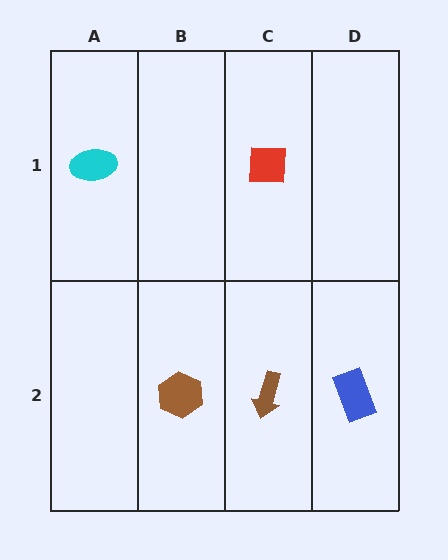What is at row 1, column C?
A red square.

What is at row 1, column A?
A cyan ellipse.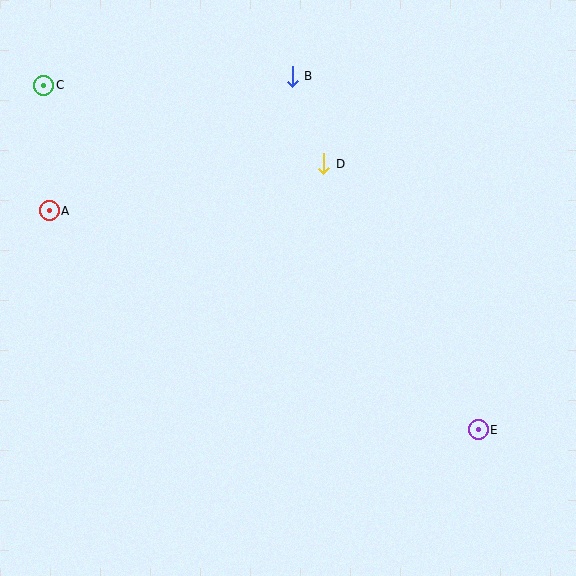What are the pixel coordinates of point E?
Point E is at (478, 430).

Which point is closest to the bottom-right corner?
Point E is closest to the bottom-right corner.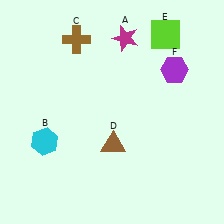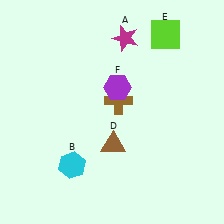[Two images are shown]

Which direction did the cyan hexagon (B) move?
The cyan hexagon (B) moved right.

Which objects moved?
The objects that moved are: the cyan hexagon (B), the brown cross (C), the purple hexagon (F).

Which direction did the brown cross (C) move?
The brown cross (C) moved down.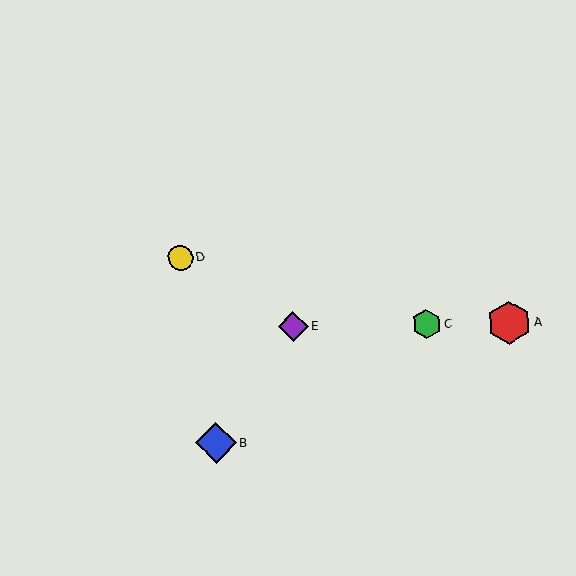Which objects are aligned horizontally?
Objects A, C, E are aligned horizontally.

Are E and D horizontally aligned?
No, E is at y≈326 and D is at y≈258.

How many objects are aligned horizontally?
3 objects (A, C, E) are aligned horizontally.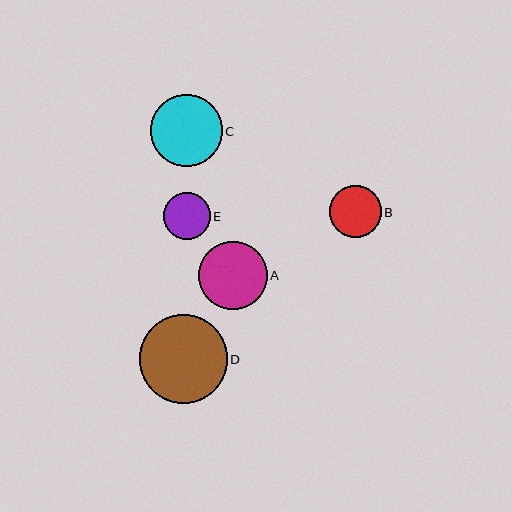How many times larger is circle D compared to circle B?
Circle D is approximately 1.7 times the size of circle B.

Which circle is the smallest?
Circle E is the smallest with a size of approximately 46 pixels.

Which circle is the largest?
Circle D is the largest with a size of approximately 88 pixels.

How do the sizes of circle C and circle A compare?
Circle C and circle A are approximately the same size.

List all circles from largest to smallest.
From largest to smallest: D, C, A, B, E.